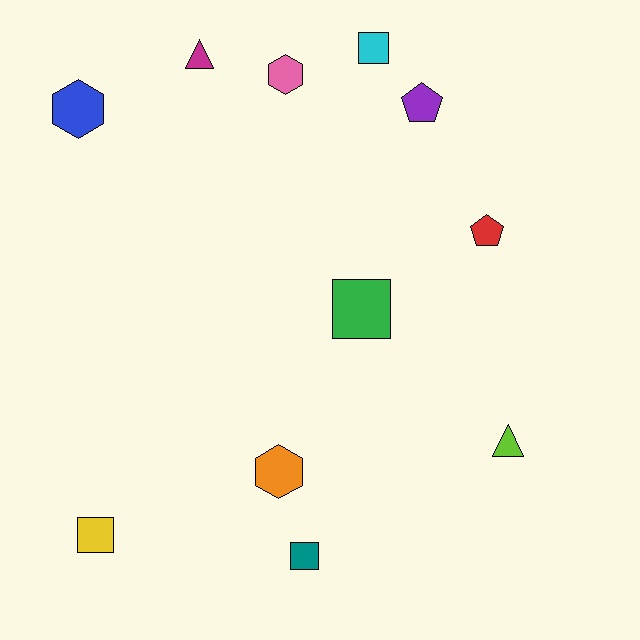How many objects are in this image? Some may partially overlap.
There are 11 objects.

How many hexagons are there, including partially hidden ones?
There are 3 hexagons.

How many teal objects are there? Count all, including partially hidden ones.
There is 1 teal object.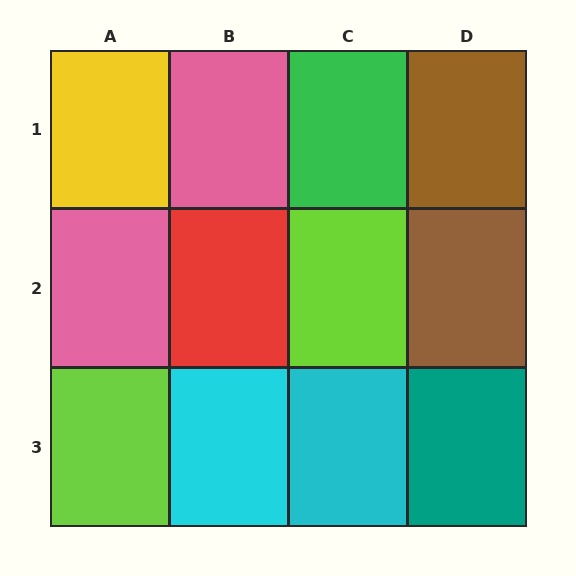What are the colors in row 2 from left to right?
Pink, red, lime, brown.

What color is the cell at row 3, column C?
Cyan.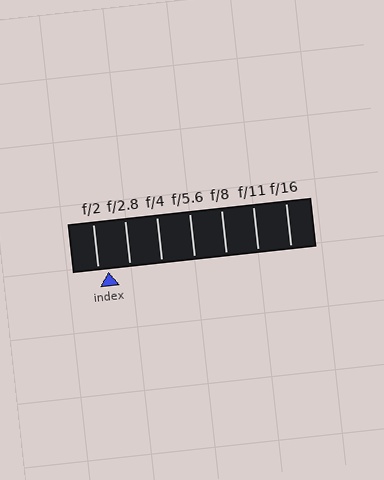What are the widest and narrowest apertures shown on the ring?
The widest aperture shown is f/2 and the narrowest is f/16.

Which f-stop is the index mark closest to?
The index mark is closest to f/2.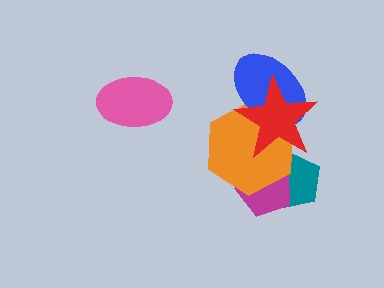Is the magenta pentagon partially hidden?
Yes, it is partially covered by another shape.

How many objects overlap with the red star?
3 objects overlap with the red star.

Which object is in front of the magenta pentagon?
The orange hexagon is in front of the magenta pentagon.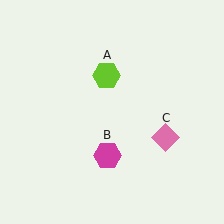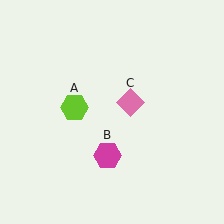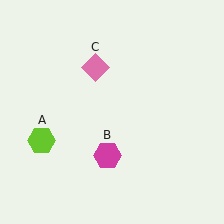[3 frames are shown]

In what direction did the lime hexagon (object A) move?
The lime hexagon (object A) moved down and to the left.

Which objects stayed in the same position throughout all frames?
Magenta hexagon (object B) remained stationary.